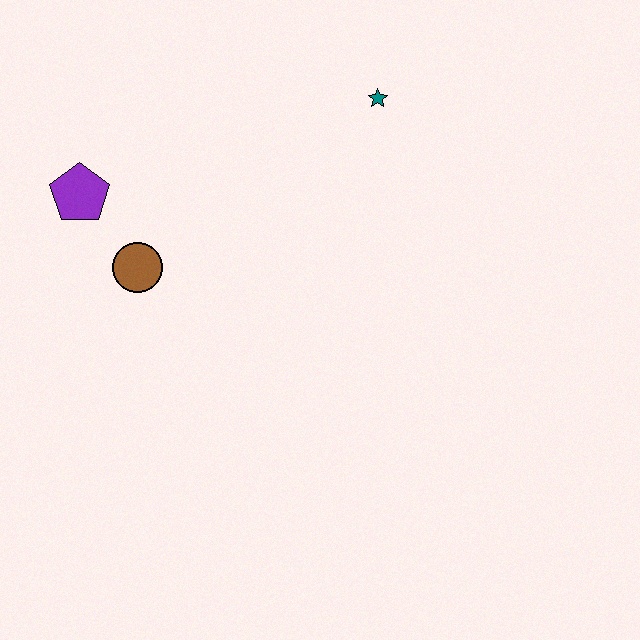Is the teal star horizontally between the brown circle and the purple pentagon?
No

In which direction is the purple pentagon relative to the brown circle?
The purple pentagon is above the brown circle.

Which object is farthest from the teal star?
The purple pentagon is farthest from the teal star.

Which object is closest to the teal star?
The brown circle is closest to the teal star.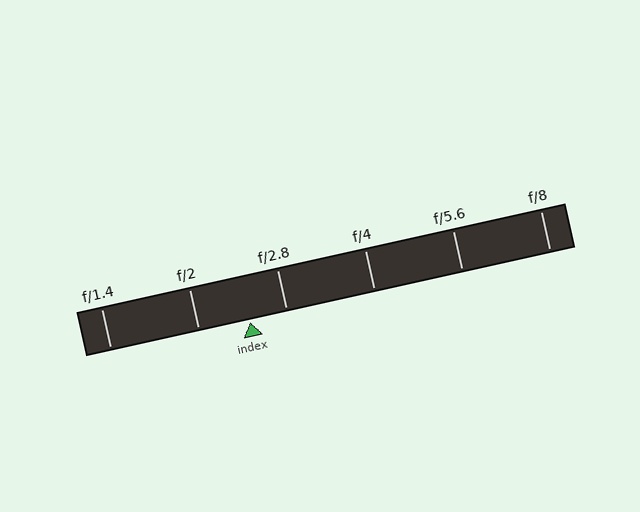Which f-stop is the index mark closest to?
The index mark is closest to f/2.8.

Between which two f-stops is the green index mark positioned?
The index mark is between f/2 and f/2.8.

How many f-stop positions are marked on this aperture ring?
There are 6 f-stop positions marked.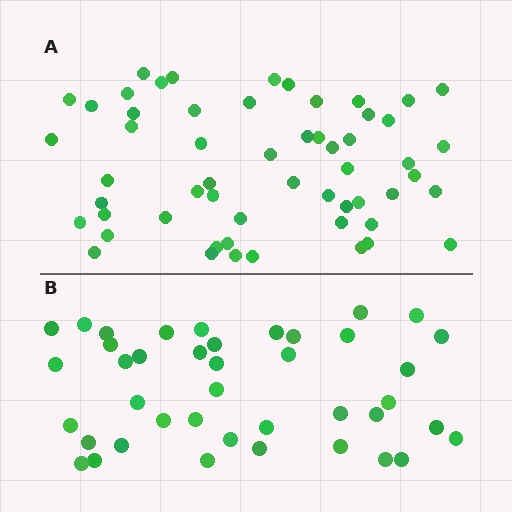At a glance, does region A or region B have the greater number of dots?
Region A (the top region) has more dots.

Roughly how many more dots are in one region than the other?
Region A has approximately 15 more dots than region B.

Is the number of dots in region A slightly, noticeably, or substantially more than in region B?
Region A has noticeably more, but not dramatically so. The ratio is roughly 1.4 to 1.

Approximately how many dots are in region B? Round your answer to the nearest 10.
About 40 dots. (The exact count is 41, which rounds to 40.)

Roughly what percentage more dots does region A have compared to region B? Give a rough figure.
About 35% more.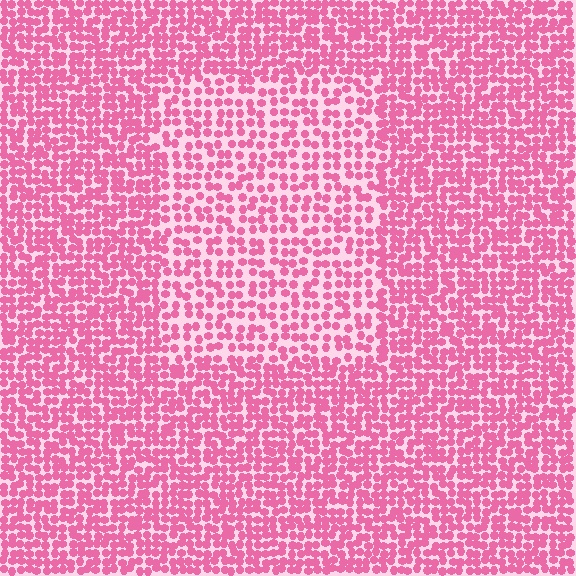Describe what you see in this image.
The image contains small pink elements arranged at two different densities. A rectangle-shaped region is visible where the elements are less densely packed than the surrounding area.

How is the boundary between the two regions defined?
The boundary is defined by a change in element density (approximately 1.6x ratio). All elements are the same color, size, and shape.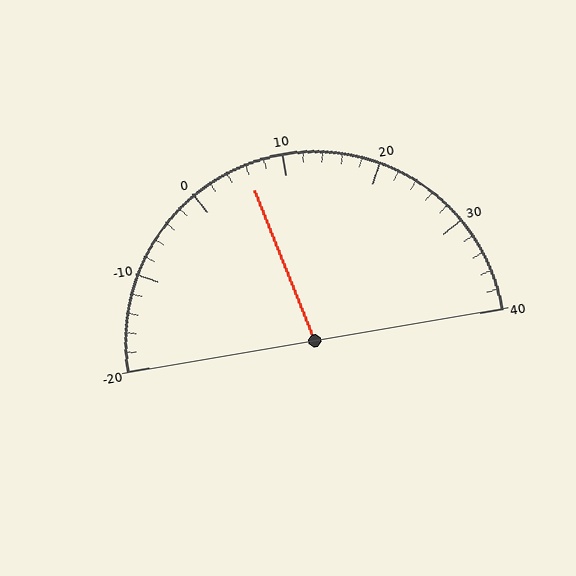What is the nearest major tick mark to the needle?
The nearest major tick mark is 10.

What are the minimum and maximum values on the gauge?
The gauge ranges from -20 to 40.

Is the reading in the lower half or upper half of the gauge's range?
The reading is in the lower half of the range (-20 to 40).